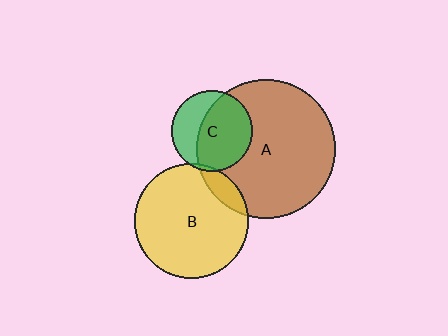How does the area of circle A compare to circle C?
Approximately 2.9 times.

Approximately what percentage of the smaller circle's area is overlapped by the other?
Approximately 5%.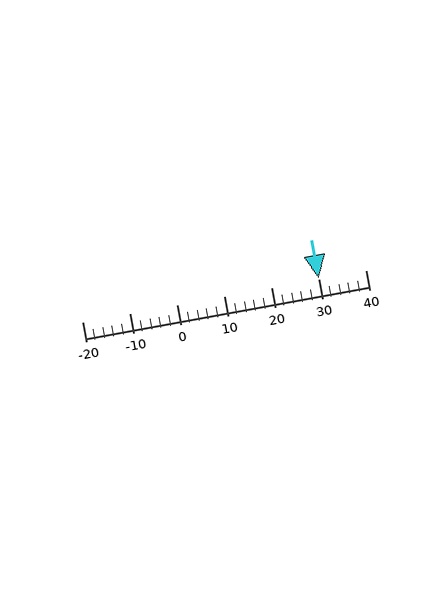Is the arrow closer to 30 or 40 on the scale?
The arrow is closer to 30.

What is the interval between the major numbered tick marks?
The major tick marks are spaced 10 units apart.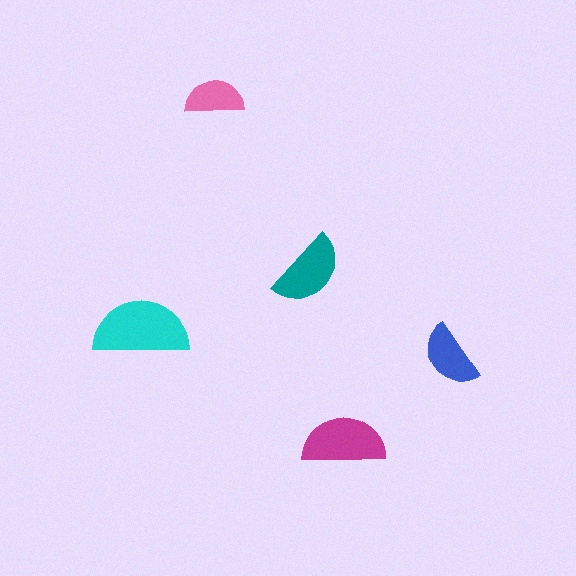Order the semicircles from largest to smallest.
the cyan one, the magenta one, the teal one, the blue one, the pink one.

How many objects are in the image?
There are 5 objects in the image.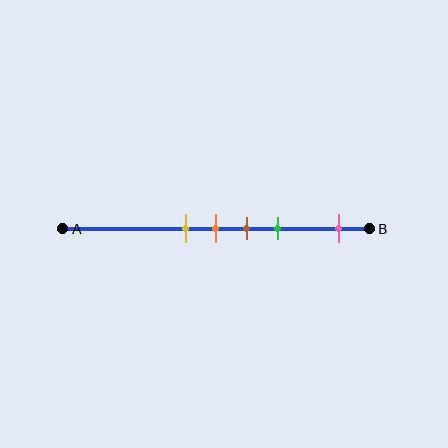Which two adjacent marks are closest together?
The yellow and orange marks are the closest adjacent pair.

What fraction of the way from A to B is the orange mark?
The orange mark is approximately 50% (0.5) of the way from A to B.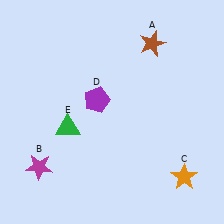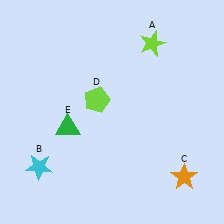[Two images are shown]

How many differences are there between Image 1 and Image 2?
There are 3 differences between the two images.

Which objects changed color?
A changed from brown to lime. B changed from magenta to cyan. D changed from purple to lime.